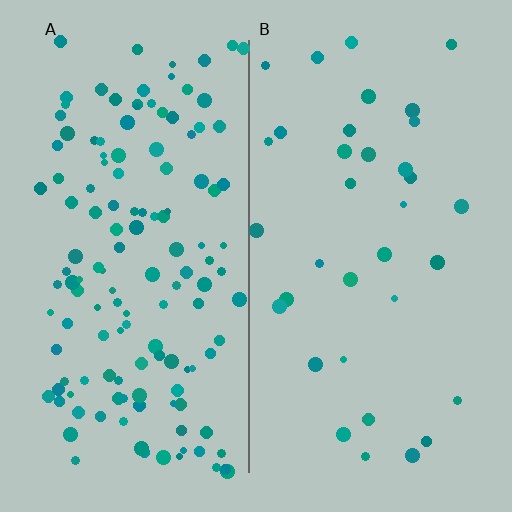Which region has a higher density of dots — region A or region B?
A (the left).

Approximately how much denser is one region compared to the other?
Approximately 3.8× — region A over region B.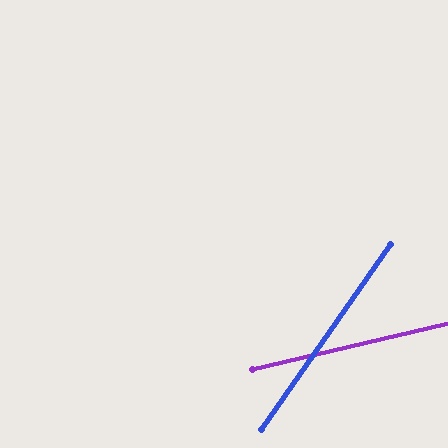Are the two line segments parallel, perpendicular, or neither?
Neither parallel nor perpendicular — they differ by about 42°.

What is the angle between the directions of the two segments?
Approximately 42 degrees.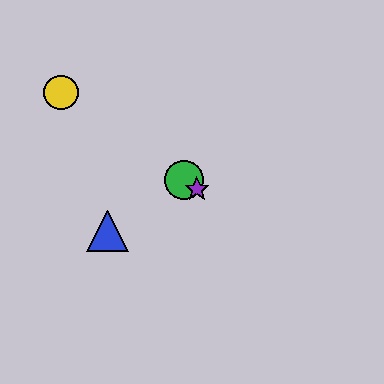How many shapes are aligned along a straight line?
4 shapes (the red triangle, the green circle, the yellow circle, the purple star) are aligned along a straight line.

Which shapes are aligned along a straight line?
The red triangle, the green circle, the yellow circle, the purple star are aligned along a straight line.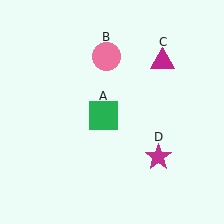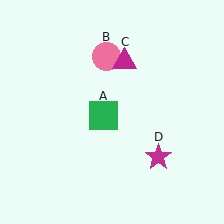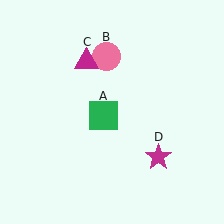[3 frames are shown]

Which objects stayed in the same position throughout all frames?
Green square (object A) and pink circle (object B) and magenta star (object D) remained stationary.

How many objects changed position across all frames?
1 object changed position: magenta triangle (object C).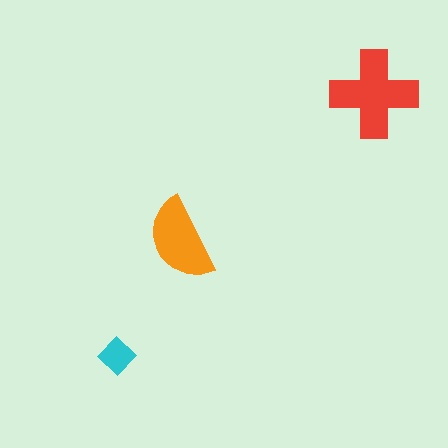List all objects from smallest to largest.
The cyan diamond, the orange semicircle, the red cross.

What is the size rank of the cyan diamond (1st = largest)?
3rd.